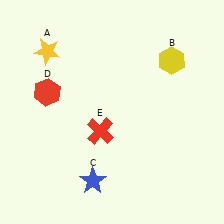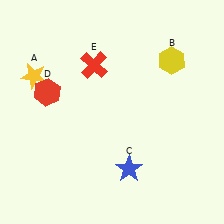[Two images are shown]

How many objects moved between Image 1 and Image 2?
3 objects moved between the two images.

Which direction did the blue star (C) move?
The blue star (C) moved right.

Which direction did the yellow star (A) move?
The yellow star (A) moved down.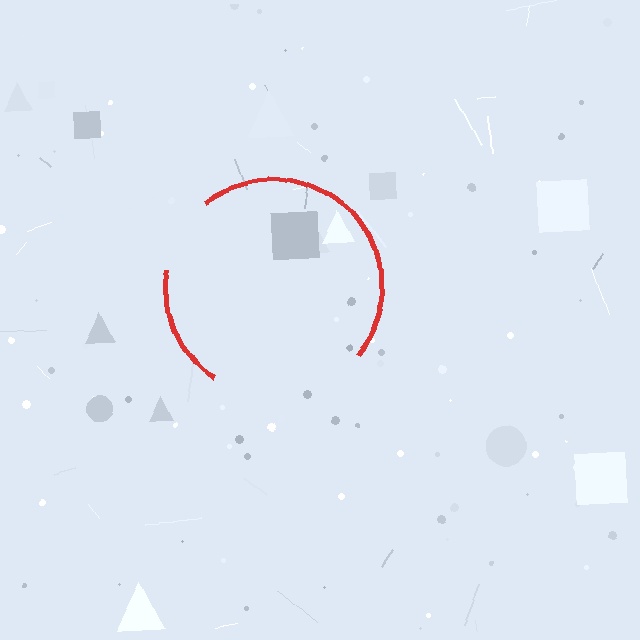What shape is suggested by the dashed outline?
The dashed outline suggests a circle.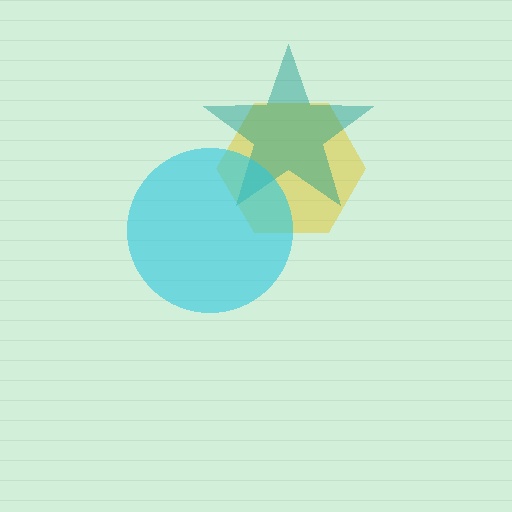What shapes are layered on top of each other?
The layered shapes are: a yellow hexagon, a teal star, a cyan circle.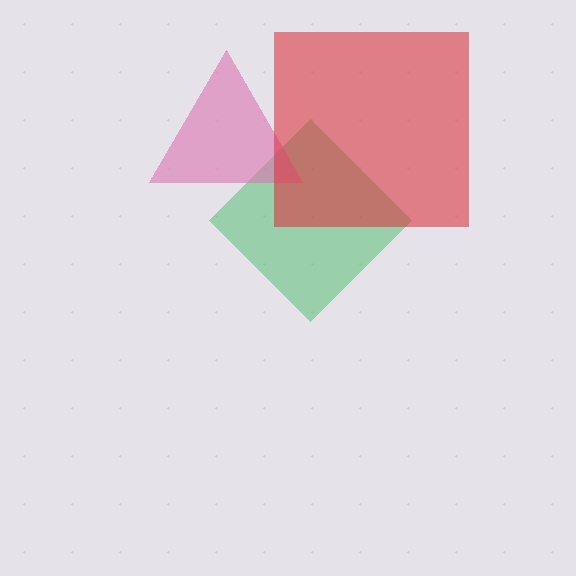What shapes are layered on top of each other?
The layered shapes are: a green diamond, a pink triangle, a red square.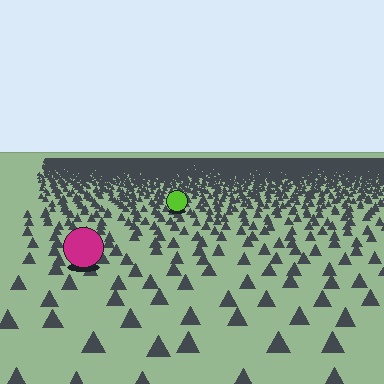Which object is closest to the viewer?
The magenta circle is closest. The texture marks near it are larger and more spread out.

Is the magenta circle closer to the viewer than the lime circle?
Yes. The magenta circle is closer — you can tell from the texture gradient: the ground texture is coarser near it.